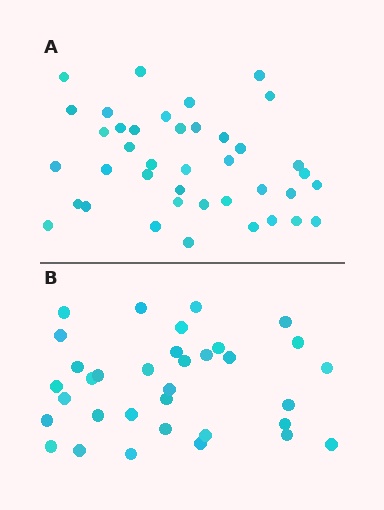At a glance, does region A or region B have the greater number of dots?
Region A (the top region) has more dots.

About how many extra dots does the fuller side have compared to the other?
Region A has about 6 more dots than region B.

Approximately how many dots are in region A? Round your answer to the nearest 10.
About 40 dots.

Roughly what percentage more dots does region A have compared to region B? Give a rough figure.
About 20% more.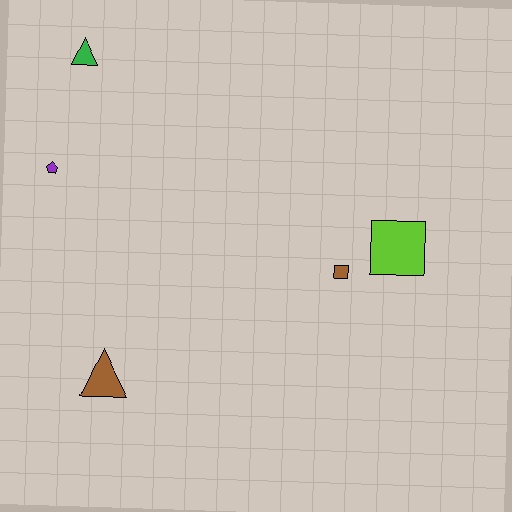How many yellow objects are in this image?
There are no yellow objects.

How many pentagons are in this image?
There is 1 pentagon.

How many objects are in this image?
There are 5 objects.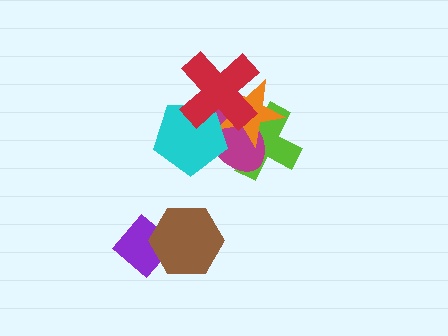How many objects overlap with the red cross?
4 objects overlap with the red cross.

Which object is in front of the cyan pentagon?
The red cross is in front of the cyan pentagon.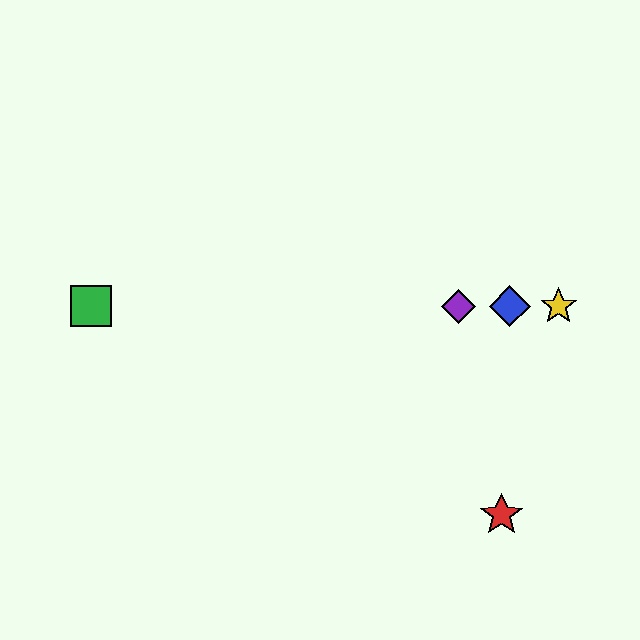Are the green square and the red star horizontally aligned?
No, the green square is at y≈306 and the red star is at y≈515.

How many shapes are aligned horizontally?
4 shapes (the blue diamond, the green square, the yellow star, the purple diamond) are aligned horizontally.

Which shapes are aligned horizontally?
The blue diamond, the green square, the yellow star, the purple diamond are aligned horizontally.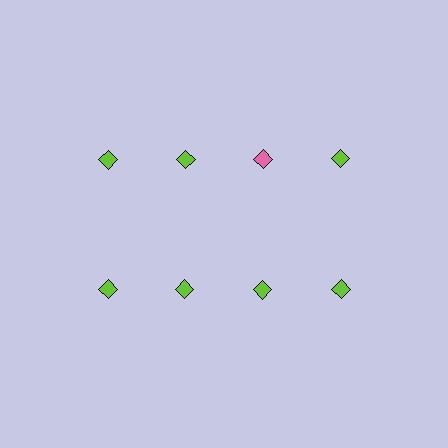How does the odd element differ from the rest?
It has a different color: pink instead of lime.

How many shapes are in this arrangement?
There are 8 shapes arranged in a grid pattern.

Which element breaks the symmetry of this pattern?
The pink diamond in the top row, center column breaks the symmetry. All other shapes are lime diamonds.